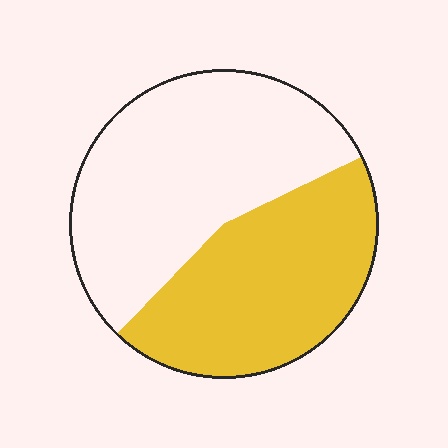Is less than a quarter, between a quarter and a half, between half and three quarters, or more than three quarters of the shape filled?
Between a quarter and a half.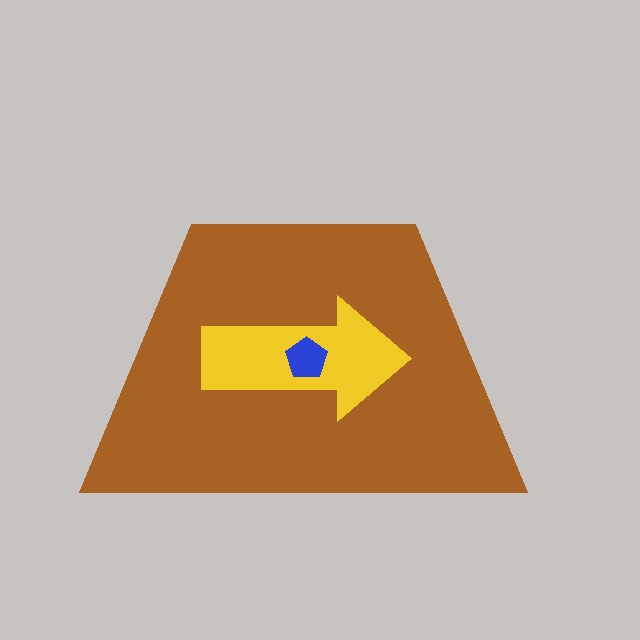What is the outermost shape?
The brown trapezoid.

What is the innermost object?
The blue pentagon.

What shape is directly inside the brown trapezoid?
The yellow arrow.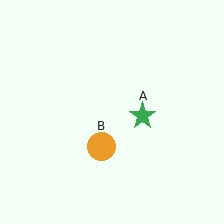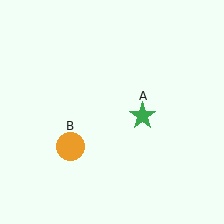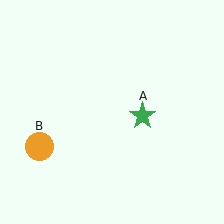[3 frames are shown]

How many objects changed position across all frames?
1 object changed position: orange circle (object B).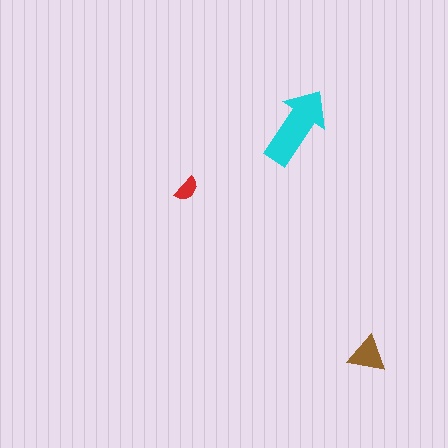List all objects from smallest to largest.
The red semicircle, the brown triangle, the cyan arrow.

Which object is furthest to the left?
The red semicircle is leftmost.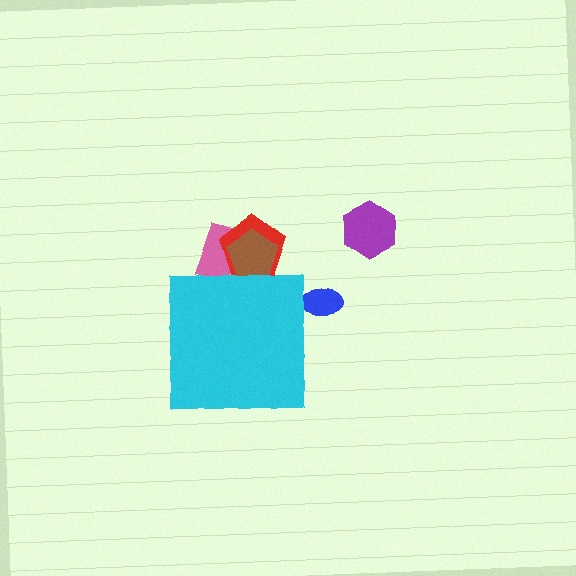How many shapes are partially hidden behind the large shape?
4 shapes are partially hidden.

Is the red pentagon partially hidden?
Yes, the red pentagon is partially hidden behind the cyan square.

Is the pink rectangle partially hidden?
Yes, the pink rectangle is partially hidden behind the cyan square.